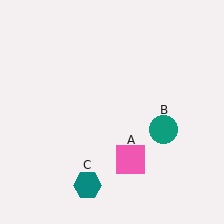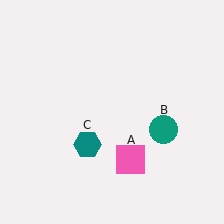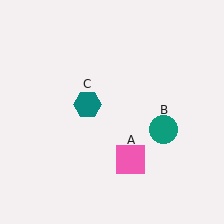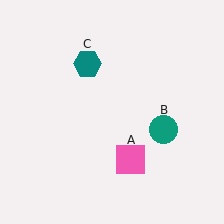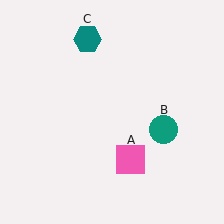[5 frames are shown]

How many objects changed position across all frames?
1 object changed position: teal hexagon (object C).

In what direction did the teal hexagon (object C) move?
The teal hexagon (object C) moved up.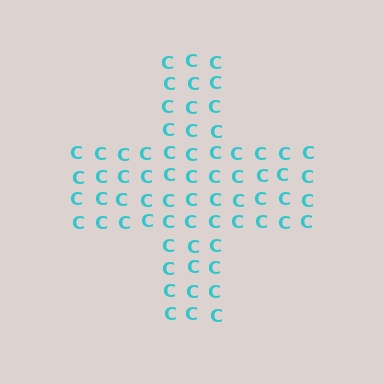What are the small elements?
The small elements are letter C's.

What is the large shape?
The large shape is a cross.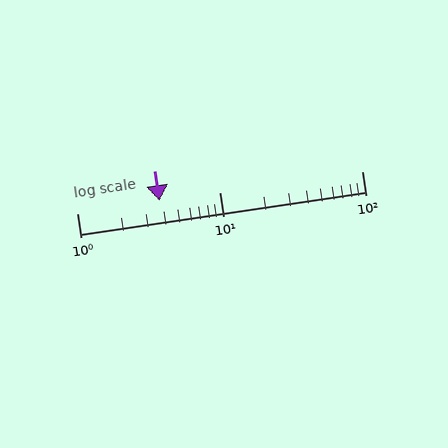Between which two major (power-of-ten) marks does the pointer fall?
The pointer is between 1 and 10.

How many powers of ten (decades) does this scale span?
The scale spans 2 decades, from 1 to 100.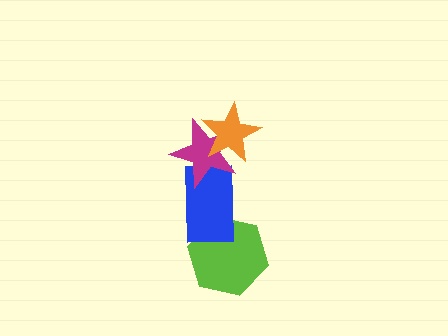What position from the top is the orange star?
The orange star is 1st from the top.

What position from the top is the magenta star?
The magenta star is 2nd from the top.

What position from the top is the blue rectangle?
The blue rectangle is 3rd from the top.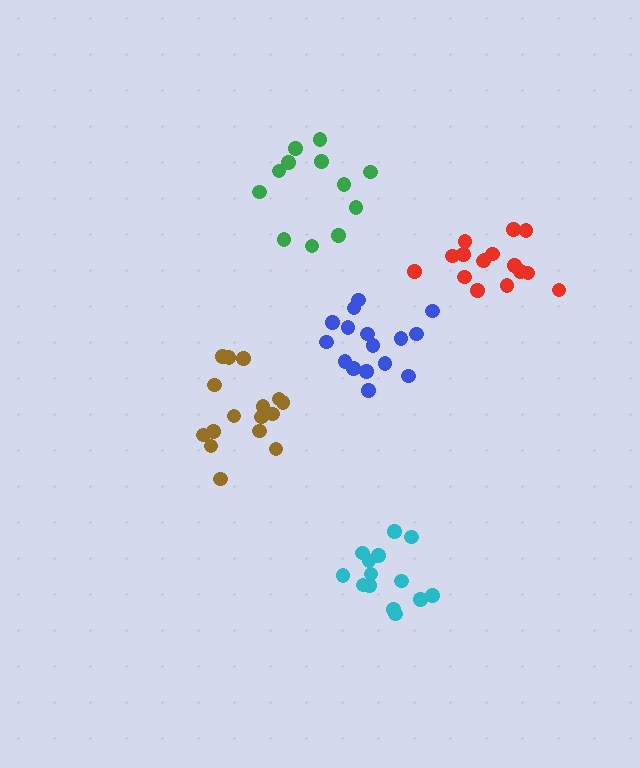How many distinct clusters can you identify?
There are 5 distinct clusters.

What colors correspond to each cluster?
The clusters are colored: brown, cyan, blue, green, red.